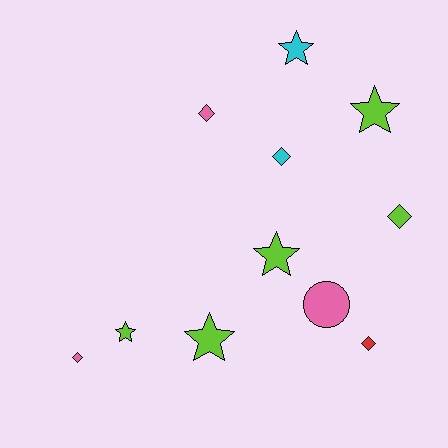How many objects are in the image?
There are 11 objects.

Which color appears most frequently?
Lime, with 5 objects.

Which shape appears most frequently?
Diamond, with 5 objects.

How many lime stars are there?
There are 4 lime stars.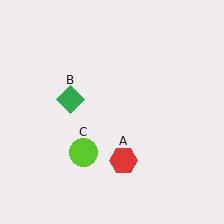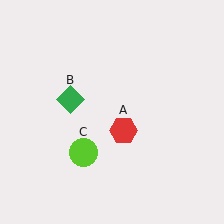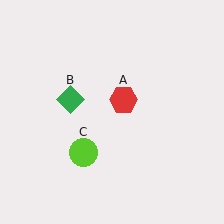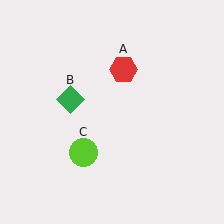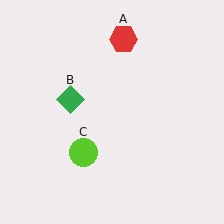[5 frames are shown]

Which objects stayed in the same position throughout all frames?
Green diamond (object B) and lime circle (object C) remained stationary.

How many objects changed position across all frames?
1 object changed position: red hexagon (object A).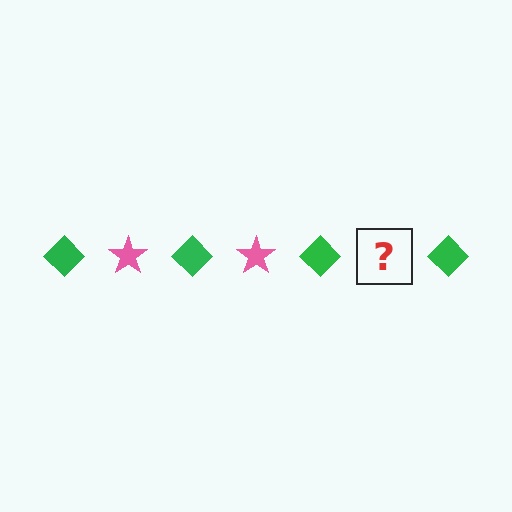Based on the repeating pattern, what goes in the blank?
The blank should be a pink star.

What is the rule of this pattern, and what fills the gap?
The rule is that the pattern alternates between green diamond and pink star. The gap should be filled with a pink star.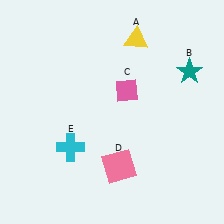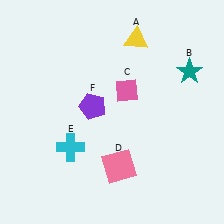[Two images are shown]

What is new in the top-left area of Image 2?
A purple pentagon (F) was added in the top-left area of Image 2.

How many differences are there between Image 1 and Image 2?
There is 1 difference between the two images.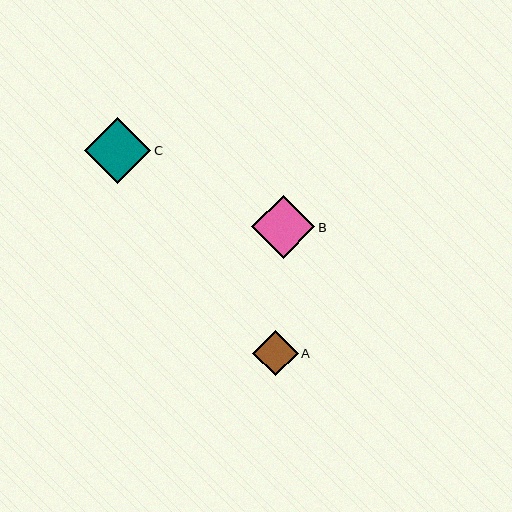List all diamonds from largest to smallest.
From largest to smallest: C, B, A.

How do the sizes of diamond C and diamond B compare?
Diamond C and diamond B are approximately the same size.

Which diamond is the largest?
Diamond C is the largest with a size of approximately 67 pixels.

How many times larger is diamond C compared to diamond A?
Diamond C is approximately 1.5 times the size of diamond A.